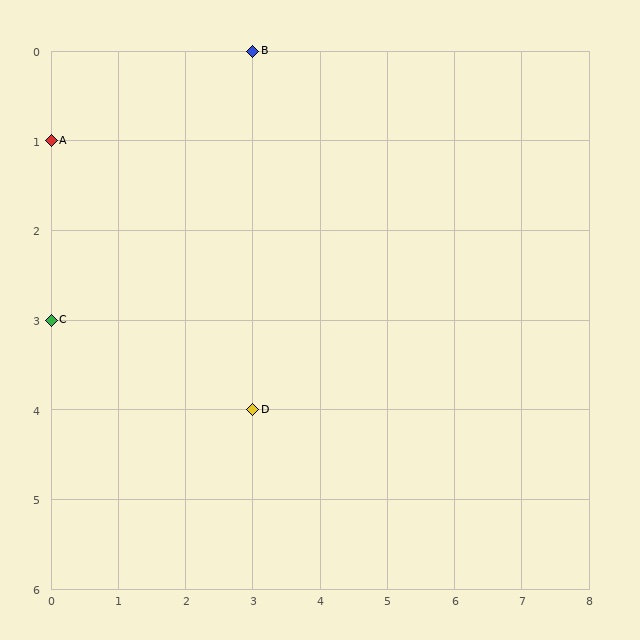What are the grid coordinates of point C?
Point C is at grid coordinates (0, 3).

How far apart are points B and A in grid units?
Points B and A are 3 columns and 1 row apart (about 3.2 grid units diagonally).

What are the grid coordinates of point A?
Point A is at grid coordinates (0, 1).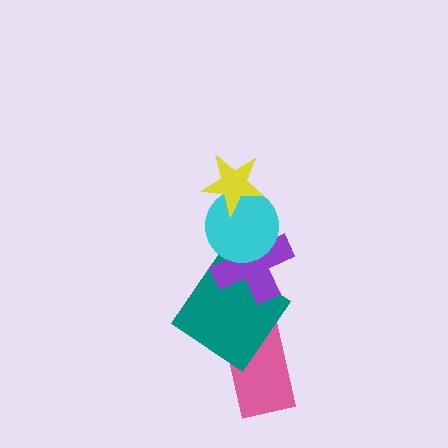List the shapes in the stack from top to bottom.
From top to bottom: the yellow star, the cyan circle, the purple cross, the teal diamond, the pink rectangle.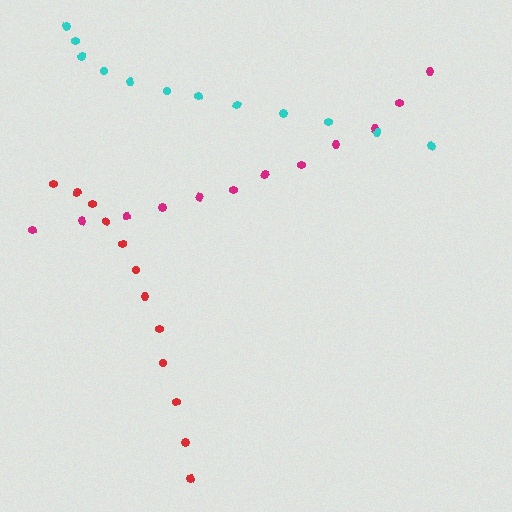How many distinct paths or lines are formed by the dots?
There are 3 distinct paths.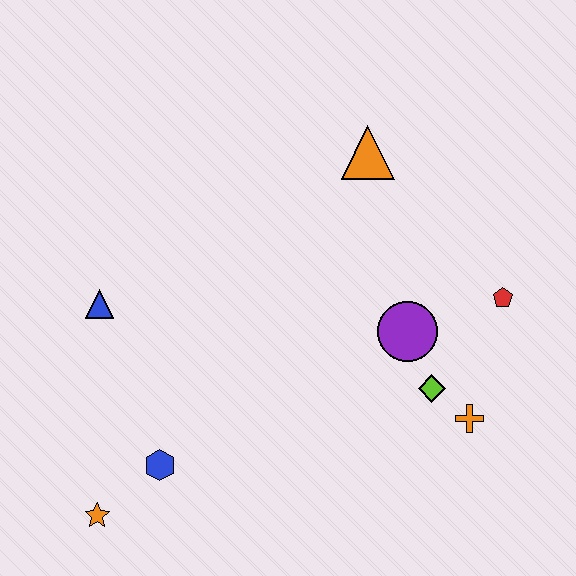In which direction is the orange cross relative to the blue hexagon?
The orange cross is to the right of the blue hexagon.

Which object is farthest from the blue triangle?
The red pentagon is farthest from the blue triangle.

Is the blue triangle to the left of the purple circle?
Yes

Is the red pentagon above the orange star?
Yes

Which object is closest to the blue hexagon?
The orange star is closest to the blue hexagon.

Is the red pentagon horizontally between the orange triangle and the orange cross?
No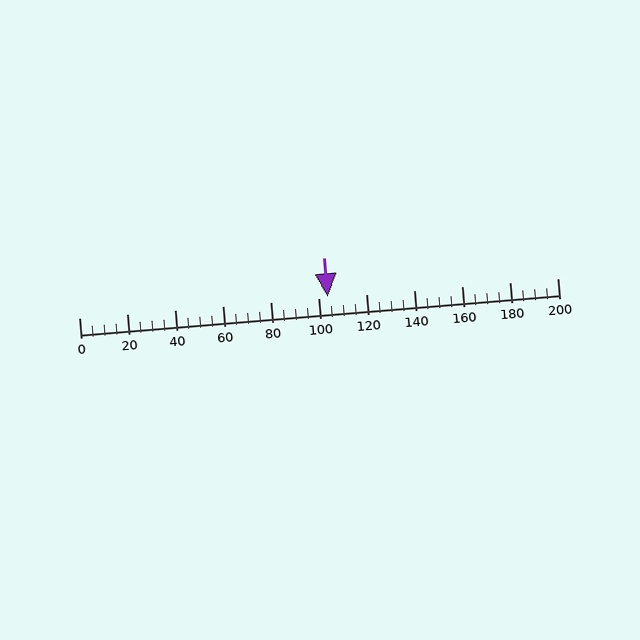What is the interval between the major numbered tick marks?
The major tick marks are spaced 20 units apart.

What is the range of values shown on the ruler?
The ruler shows values from 0 to 200.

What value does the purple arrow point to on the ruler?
The purple arrow points to approximately 104.